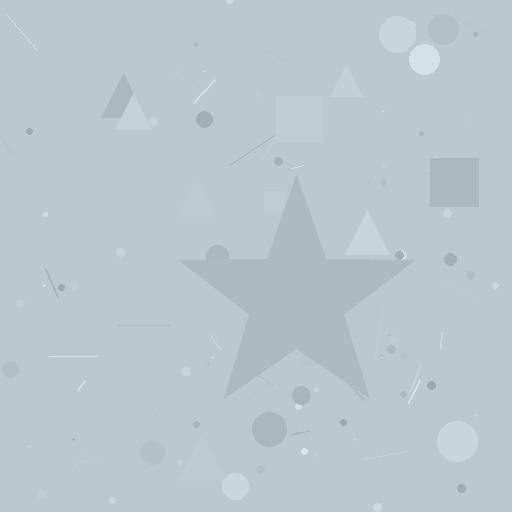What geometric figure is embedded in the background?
A star is embedded in the background.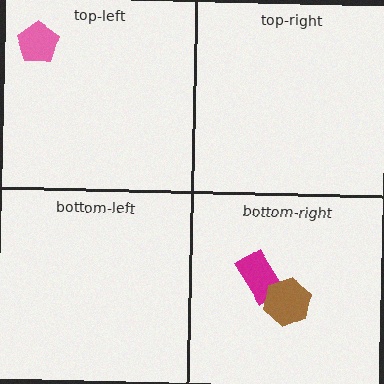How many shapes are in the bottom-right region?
2.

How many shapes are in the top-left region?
1.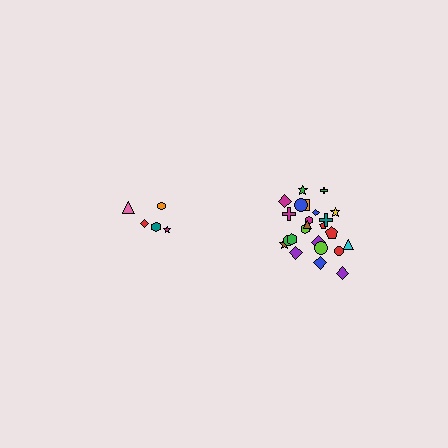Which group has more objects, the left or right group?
The right group.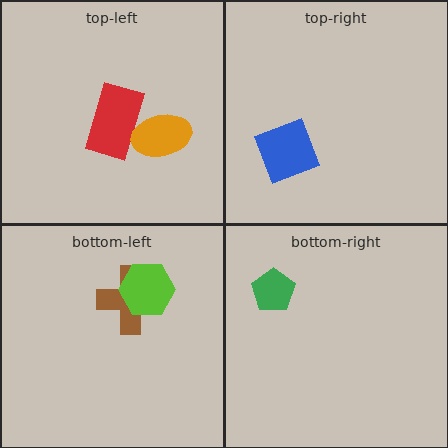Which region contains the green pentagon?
The bottom-right region.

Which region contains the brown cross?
The bottom-left region.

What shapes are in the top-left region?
The red rectangle, the orange ellipse.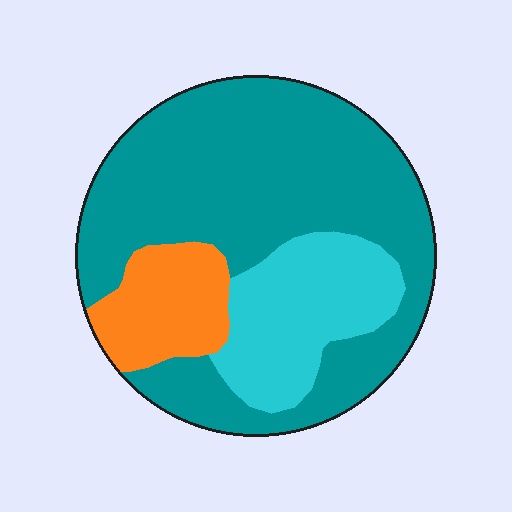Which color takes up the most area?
Teal, at roughly 65%.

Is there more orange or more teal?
Teal.